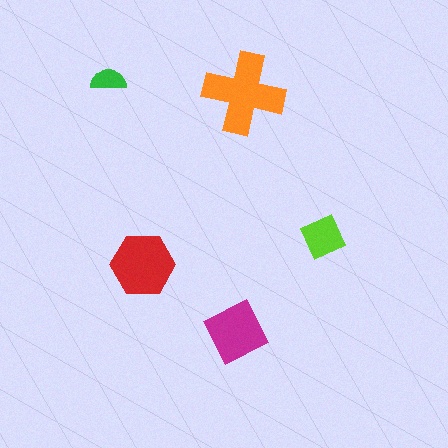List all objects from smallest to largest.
The green semicircle, the lime square, the magenta diamond, the red hexagon, the orange cross.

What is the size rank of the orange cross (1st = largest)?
1st.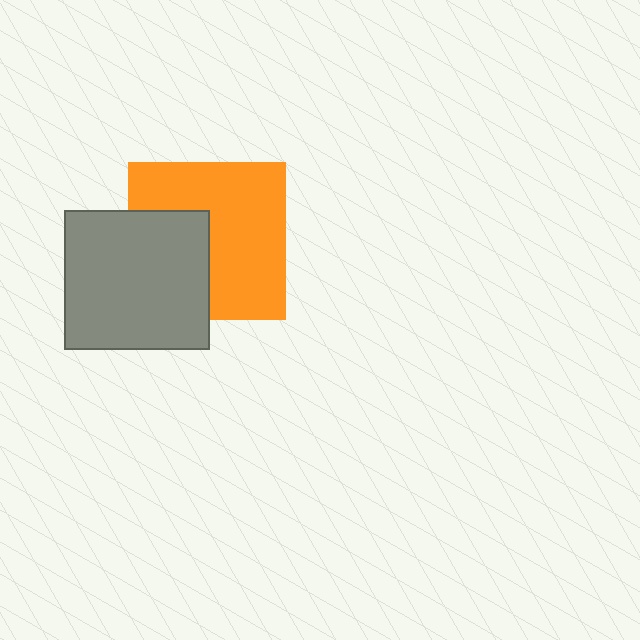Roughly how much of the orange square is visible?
About half of it is visible (roughly 64%).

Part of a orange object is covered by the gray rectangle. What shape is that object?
It is a square.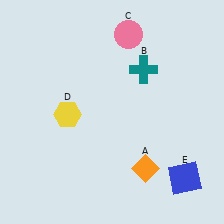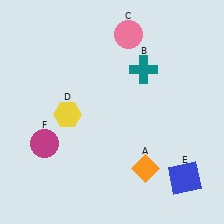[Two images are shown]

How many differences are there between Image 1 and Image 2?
There is 1 difference between the two images.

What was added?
A magenta circle (F) was added in Image 2.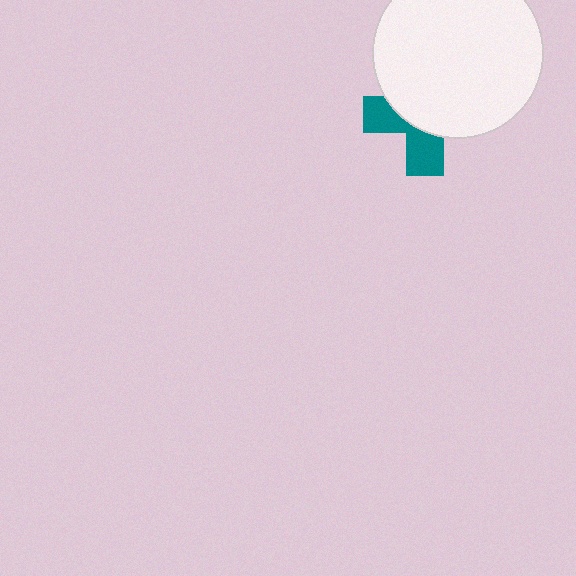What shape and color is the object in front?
The object in front is a white circle.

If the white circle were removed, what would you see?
You would see the complete teal cross.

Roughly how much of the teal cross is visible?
A small part of it is visible (roughly 37%).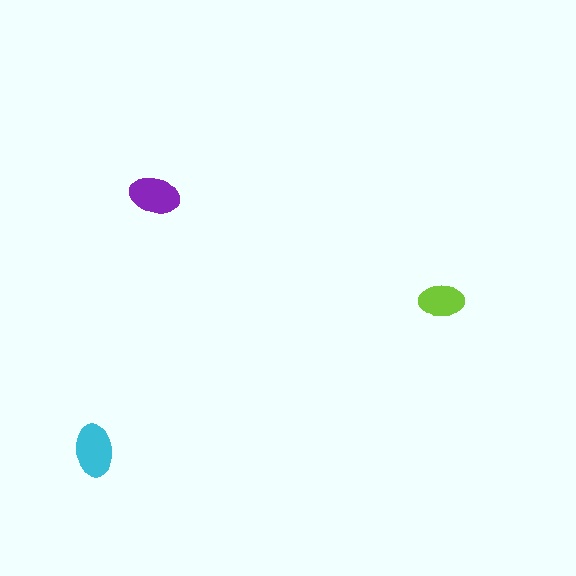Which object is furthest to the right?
The lime ellipse is rightmost.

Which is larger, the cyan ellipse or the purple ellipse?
The cyan one.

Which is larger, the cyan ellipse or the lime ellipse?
The cyan one.